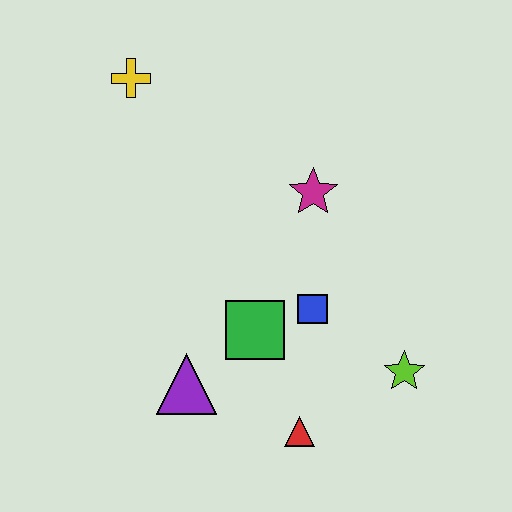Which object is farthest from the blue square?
The yellow cross is farthest from the blue square.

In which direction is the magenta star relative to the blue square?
The magenta star is above the blue square.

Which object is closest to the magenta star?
The blue square is closest to the magenta star.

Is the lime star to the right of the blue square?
Yes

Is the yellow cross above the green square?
Yes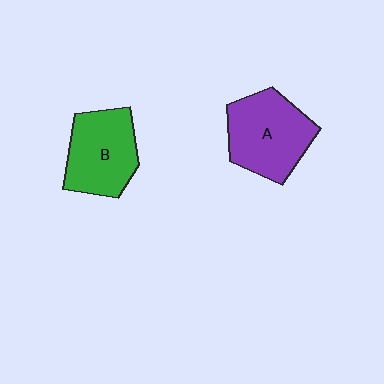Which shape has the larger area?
Shape A (purple).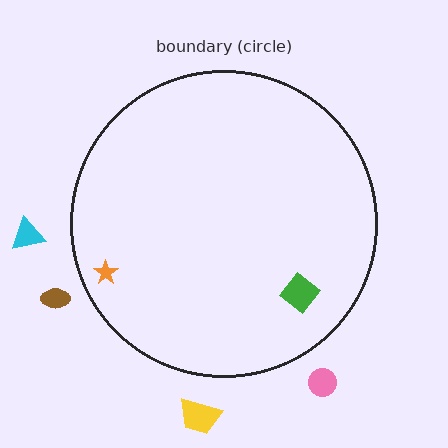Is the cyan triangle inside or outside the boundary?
Outside.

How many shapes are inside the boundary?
2 inside, 4 outside.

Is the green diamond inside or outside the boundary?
Inside.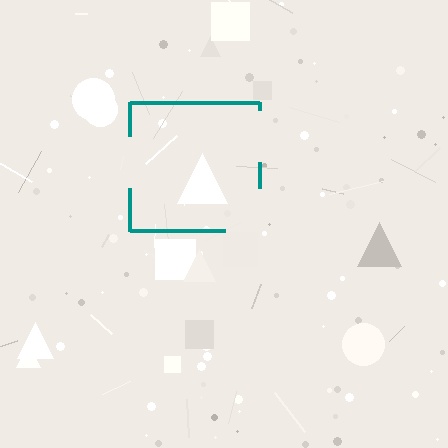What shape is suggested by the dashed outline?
The dashed outline suggests a square.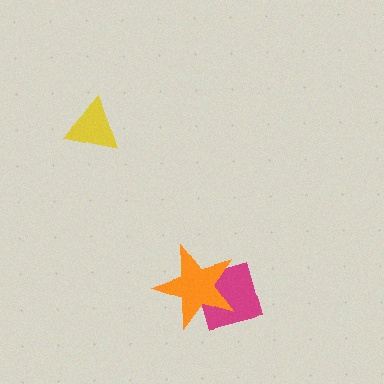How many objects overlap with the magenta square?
1 object overlaps with the magenta square.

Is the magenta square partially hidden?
Yes, it is partially covered by another shape.